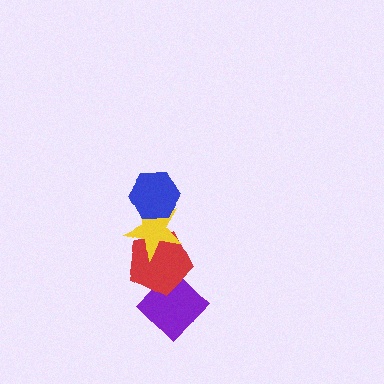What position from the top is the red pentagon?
The red pentagon is 3rd from the top.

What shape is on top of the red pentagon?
The yellow star is on top of the red pentagon.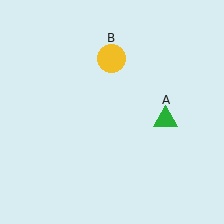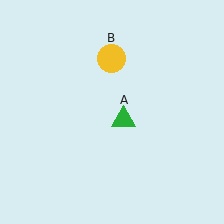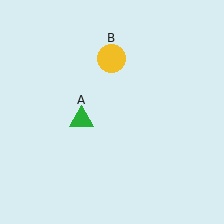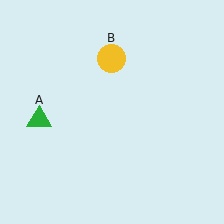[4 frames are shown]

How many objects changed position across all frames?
1 object changed position: green triangle (object A).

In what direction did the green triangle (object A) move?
The green triangle (object A) moved left.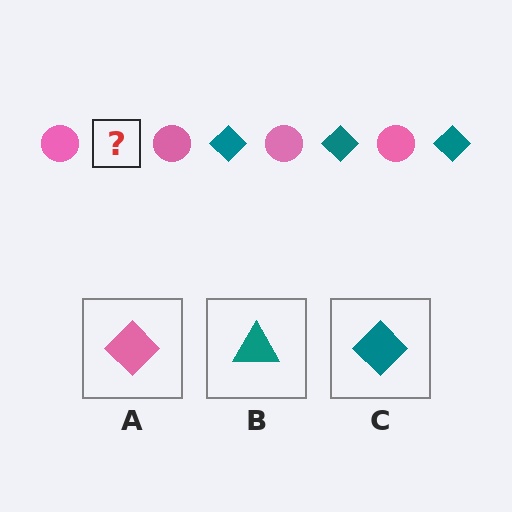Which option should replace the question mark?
Option C.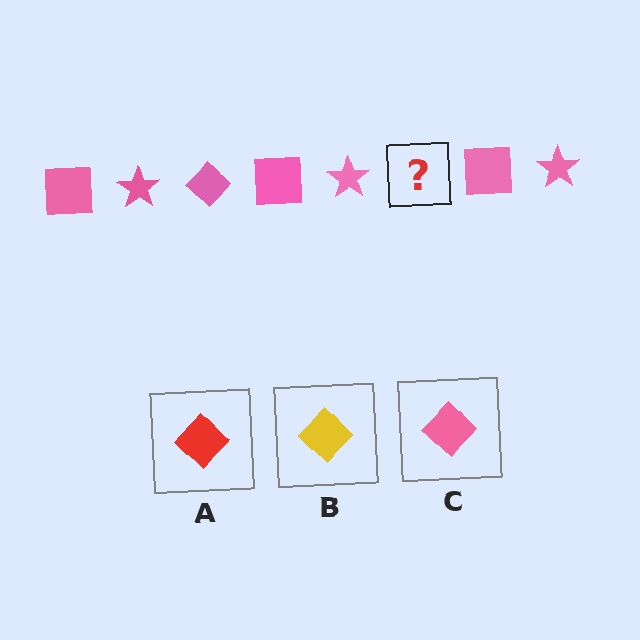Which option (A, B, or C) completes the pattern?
C.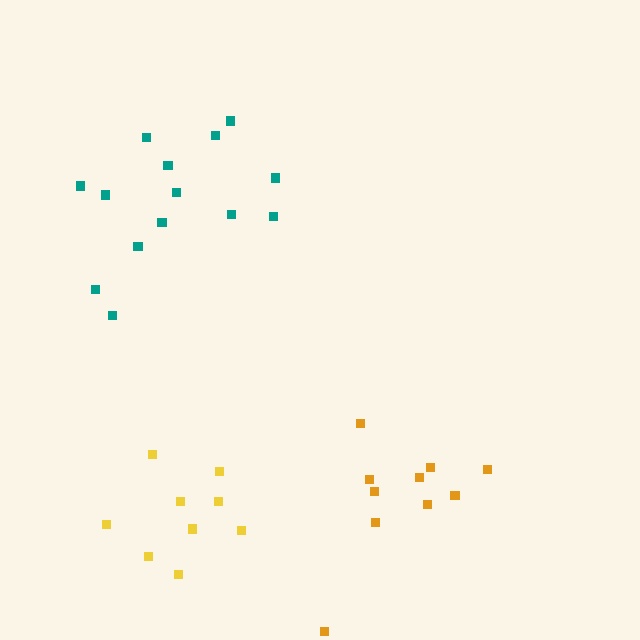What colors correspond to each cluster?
The clusters are colored: teal, orange, yellow.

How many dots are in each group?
Group 1: 14 dots, Group 2: 10 dots, Group 3: 9 dots (33 total).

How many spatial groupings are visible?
There are 3 spatial groupings.